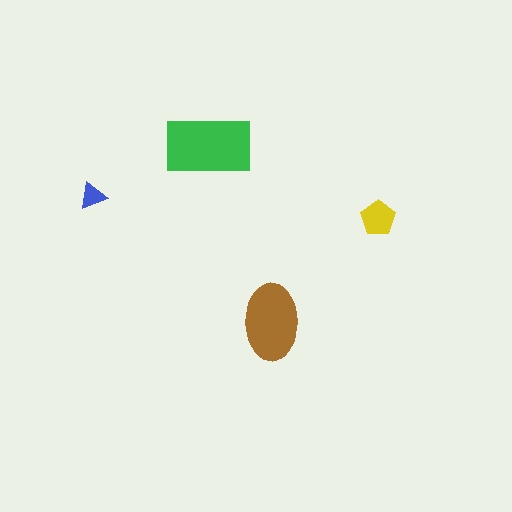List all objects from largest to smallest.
The green rectangle, the brown ellipse, the yellow pentagon, the blue triangle.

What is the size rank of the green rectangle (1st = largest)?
1st.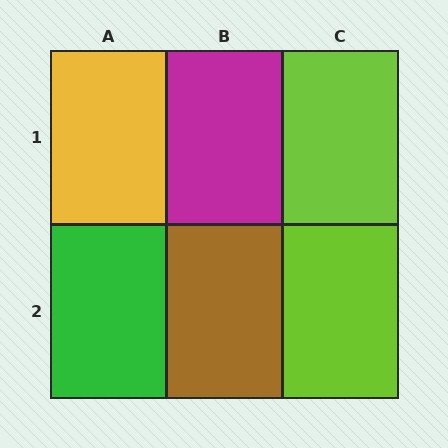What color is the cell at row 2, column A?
Green.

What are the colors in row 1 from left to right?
Yellow, magenta, lime.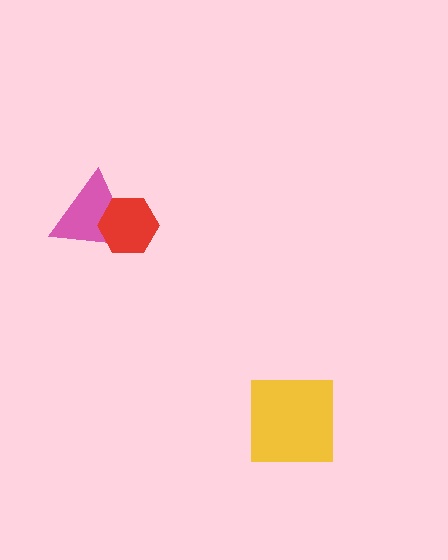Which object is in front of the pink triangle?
The red hexagon is in front of the pink triangle.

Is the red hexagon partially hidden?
No, no other shape covers it.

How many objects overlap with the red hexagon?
1 object overlaps with the red hexagon.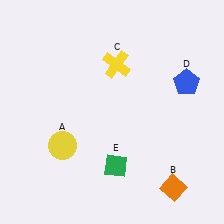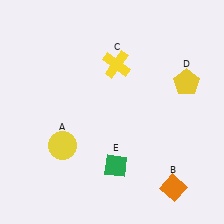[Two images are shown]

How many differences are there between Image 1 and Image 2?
There is 1 difference between the two images.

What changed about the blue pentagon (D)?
In Image 1, D is blue. In Image 2, it changed to yellow.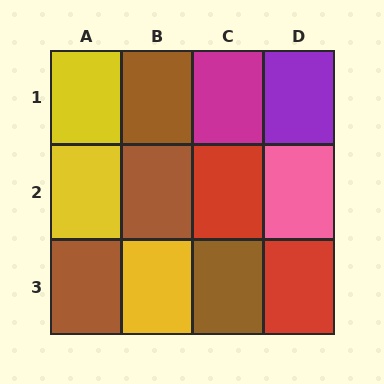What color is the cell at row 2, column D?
Pink.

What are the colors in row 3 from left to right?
Brown, yellow, brown, red.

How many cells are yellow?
3 cells are yellow.